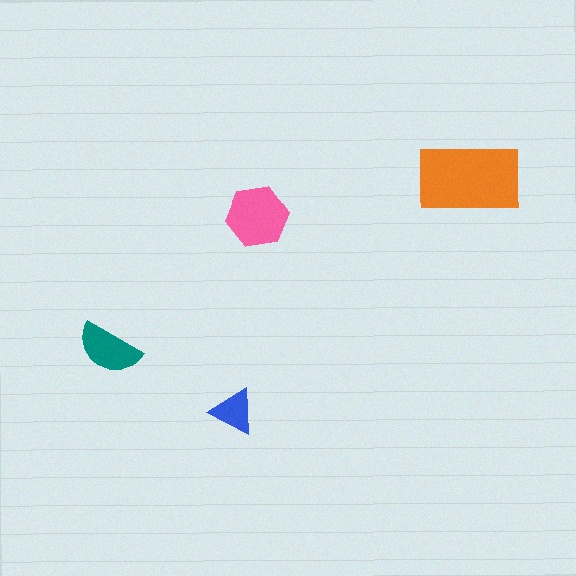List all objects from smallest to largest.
The blue triangle, the teal semicircle, the pink hexagon, the orange rectangle.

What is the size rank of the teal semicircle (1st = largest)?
3rd.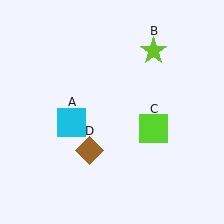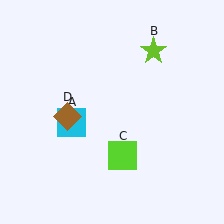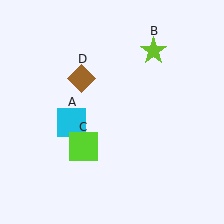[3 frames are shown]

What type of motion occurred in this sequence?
The lime square (object C), brown diamond (object D) rotated clockwise around the center of the scene.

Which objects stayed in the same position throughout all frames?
Cyan square (object A) and lime star (object B) remained stationary.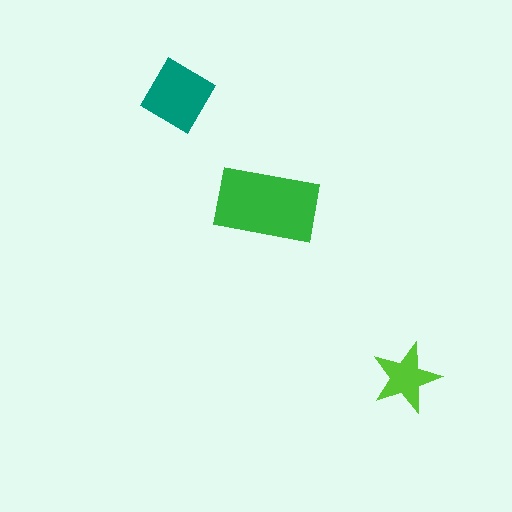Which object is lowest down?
The lime star is bottommost.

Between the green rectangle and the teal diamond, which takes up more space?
The green rectangle.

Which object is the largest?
The green rectangle.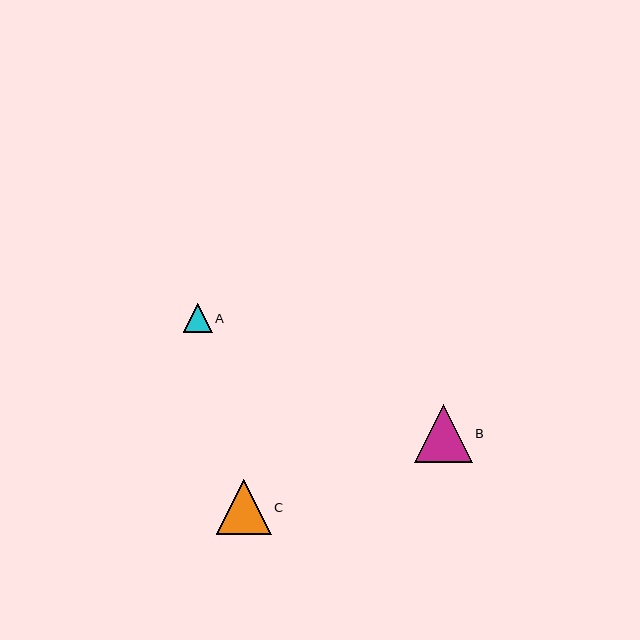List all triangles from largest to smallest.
From largest to smallest: B, C, A.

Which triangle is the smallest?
Triangle A is the smallest with a size of approximately 29 pixels.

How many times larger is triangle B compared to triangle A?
Triangle B is approximately 2.0 times the size of triangle A.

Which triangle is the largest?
Triangle B is the largest with a size of approximately 57 pixels.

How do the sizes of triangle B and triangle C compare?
Triangle B and triangle C are approximately the same size.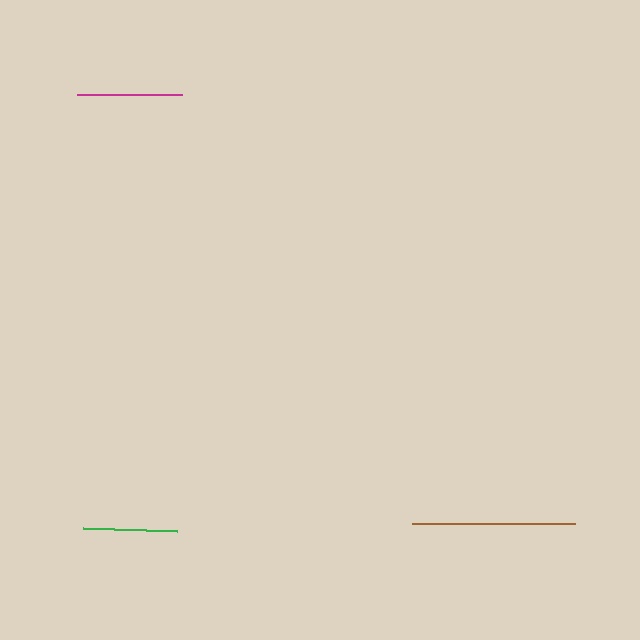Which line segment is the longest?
The brown line is the longest at approximately 163 pixels.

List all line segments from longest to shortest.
From longest to shortest: brown, magenta, green.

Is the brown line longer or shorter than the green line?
The brown line is longer than the green line.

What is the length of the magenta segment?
The magenta segment is approximately 105 pixels long.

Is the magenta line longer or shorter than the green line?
The magenta line is longer than the green line.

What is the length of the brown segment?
The brown segment is approximately 163 pixels long.